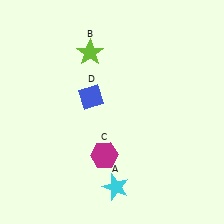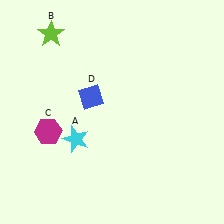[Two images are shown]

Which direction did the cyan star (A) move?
The cyan star (A) moved up.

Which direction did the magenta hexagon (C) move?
The magenta hexagon (C) moved left.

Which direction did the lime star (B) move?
The lime star (B) moved left.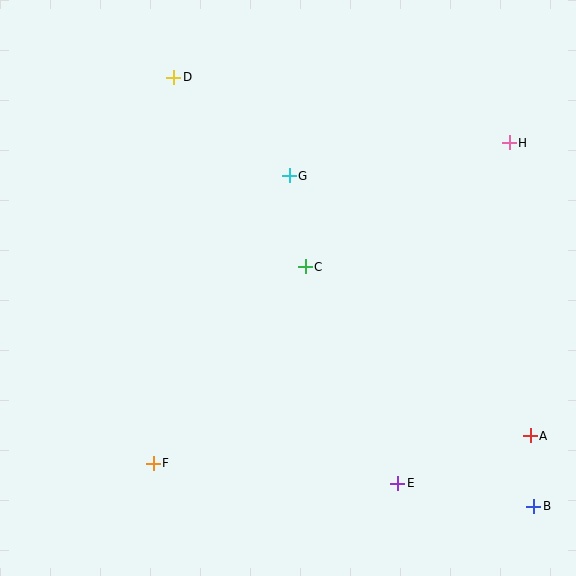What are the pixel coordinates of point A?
Point A is at (530, 436).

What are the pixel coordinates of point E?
Point E is at (398, 483).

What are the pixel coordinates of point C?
Point C is at (305, 267).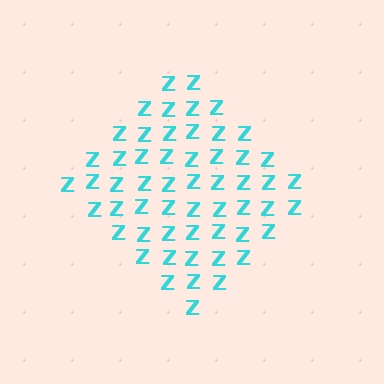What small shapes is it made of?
It is made of small letter Z's.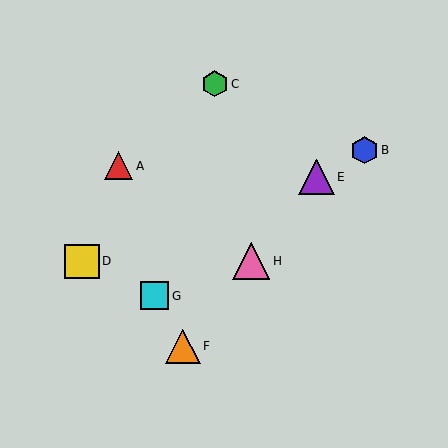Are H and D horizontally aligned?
Yes, both are at y≈261.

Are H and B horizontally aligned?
No, H is at y≈261 and B is at y≈150.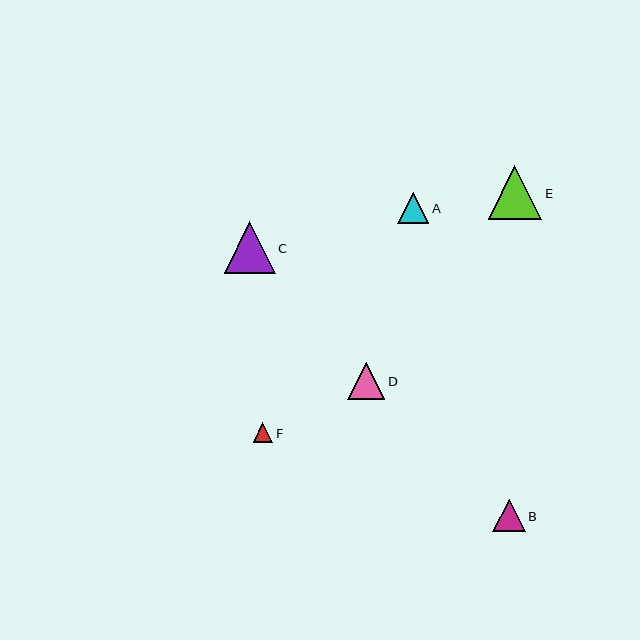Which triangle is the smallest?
Triangle F is the smallest with a size of approximately 20 pixels.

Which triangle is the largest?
Triangle E is the largest with a size of approximately 54 pixels.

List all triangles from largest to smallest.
From largest to smallest: E, C, D, B, A, F.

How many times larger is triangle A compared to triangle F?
Triangle A is approximately 1.6 times the size of triangle F.